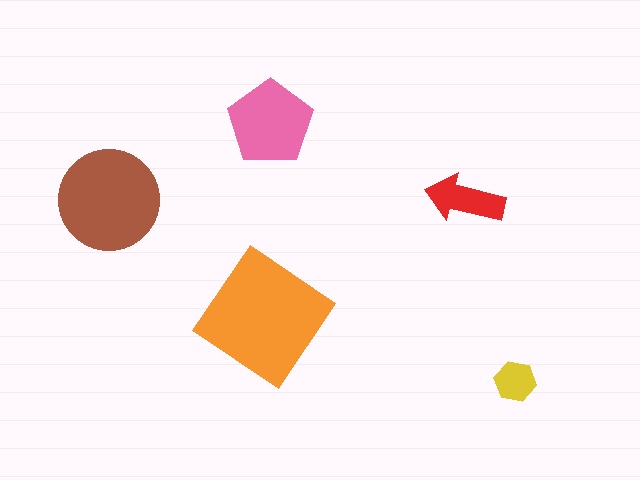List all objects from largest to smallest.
The orange diamond, the brown circle, the pink pentagon, the red arrow, the yellow hexagon.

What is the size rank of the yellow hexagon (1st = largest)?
5th.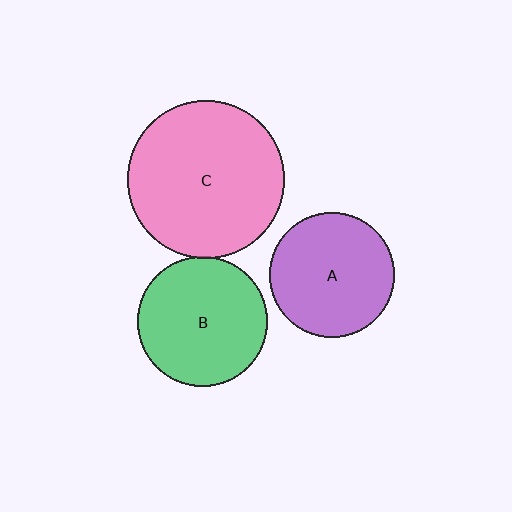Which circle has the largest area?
Circle C (pink).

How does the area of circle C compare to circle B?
Approximately 1.5 times.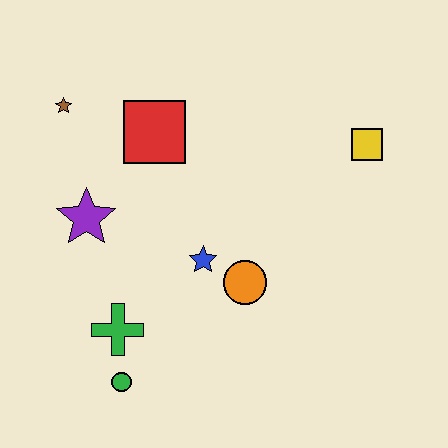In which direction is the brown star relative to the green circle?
The brown star is above the green circle.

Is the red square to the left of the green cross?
No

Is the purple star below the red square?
Yes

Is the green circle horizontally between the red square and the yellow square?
No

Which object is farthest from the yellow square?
The green circle is farthest from the yellow square.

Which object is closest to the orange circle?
The blue star is closest to the orange circle.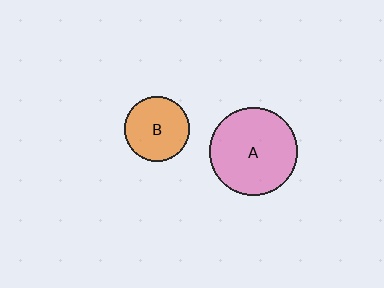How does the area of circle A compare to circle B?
Approximately 1.9 times.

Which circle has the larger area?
Circle A (pink).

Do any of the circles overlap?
No, none of the circles overlap.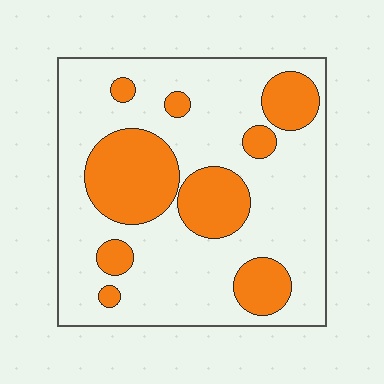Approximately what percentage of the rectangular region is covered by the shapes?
Approximately 30%.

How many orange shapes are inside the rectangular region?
9.